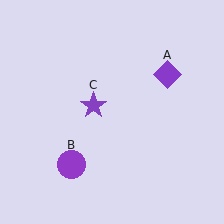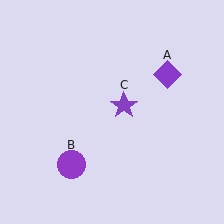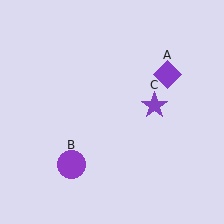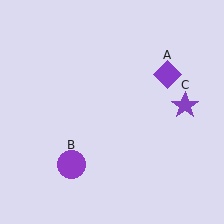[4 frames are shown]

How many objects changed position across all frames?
1 object changed position: purple star (object C).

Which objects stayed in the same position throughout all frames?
Purple diamond (object A) and purple circle (object B) remained stationary.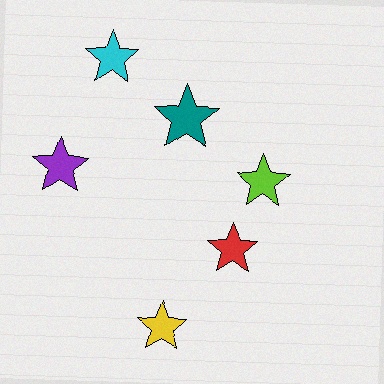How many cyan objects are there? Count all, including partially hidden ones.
There is 1 cyan object.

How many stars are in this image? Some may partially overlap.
There are 6 stars.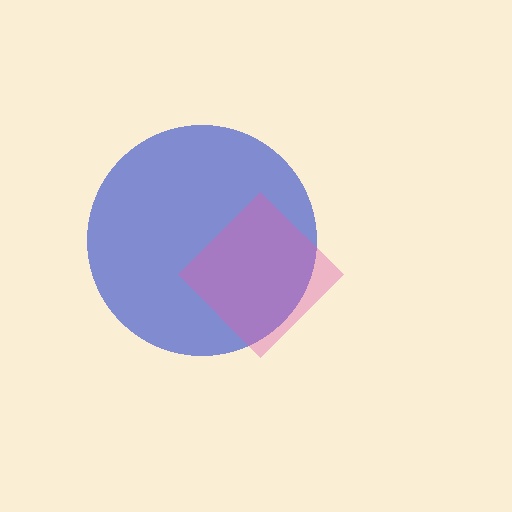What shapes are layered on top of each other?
The layered shapes are: a blue circle, a pink diamond.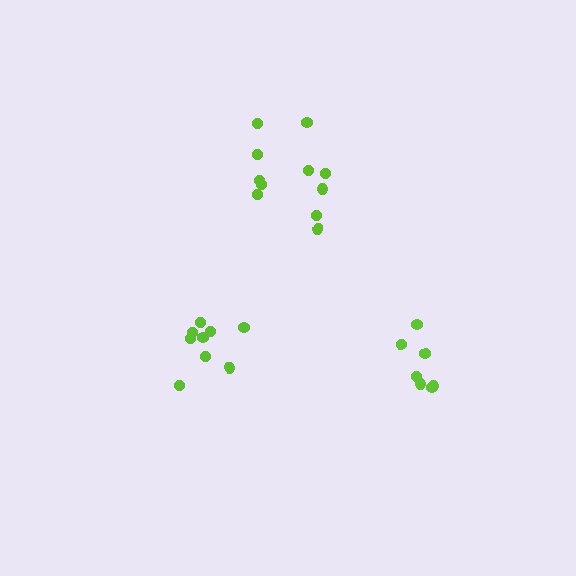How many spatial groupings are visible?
There are 3 spatial groupings.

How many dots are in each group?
Group 1: 7 dots, Group 2: 11 dots, Group 3: 9 dots (27 total).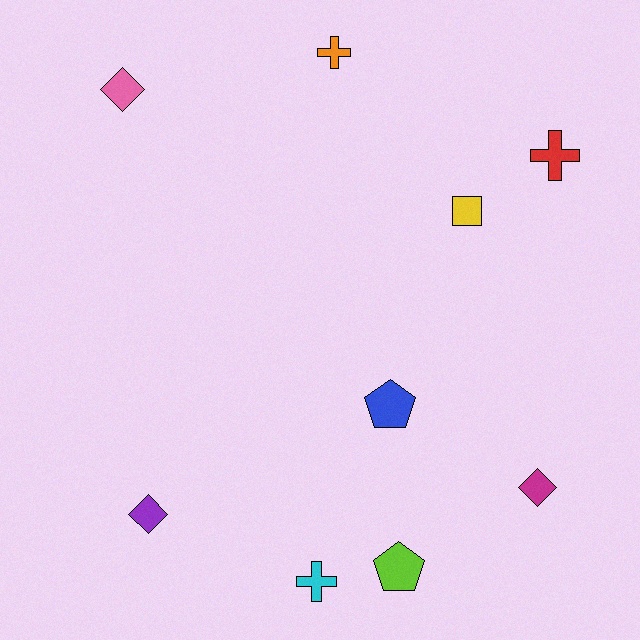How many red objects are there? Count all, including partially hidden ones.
There is 1 red object.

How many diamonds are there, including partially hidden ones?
There are 3 diamonds.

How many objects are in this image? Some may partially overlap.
There are 9 objects.